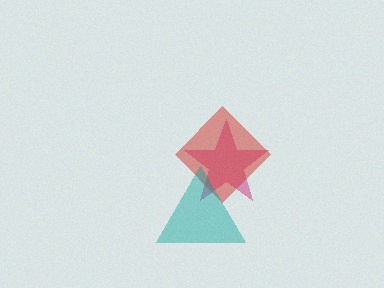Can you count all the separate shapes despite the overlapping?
Yes, there are 3 separate shapes.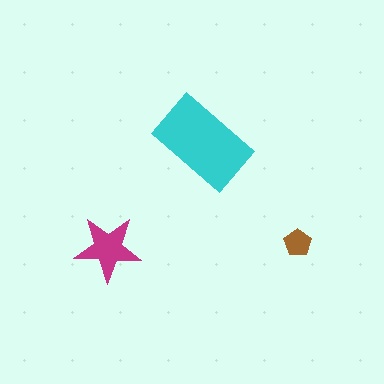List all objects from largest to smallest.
The cyan rectangle, the magenta star, the brown pentagon.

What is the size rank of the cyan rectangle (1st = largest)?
1st.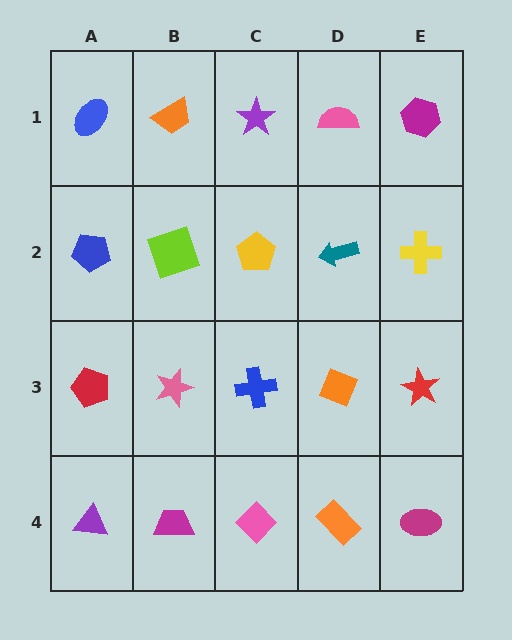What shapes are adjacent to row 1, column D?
A teal arrow (row 2, column D), a purple star (row 1, column C), a magenta hexagon (row 1, column E).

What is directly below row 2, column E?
A red star.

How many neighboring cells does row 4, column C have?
3.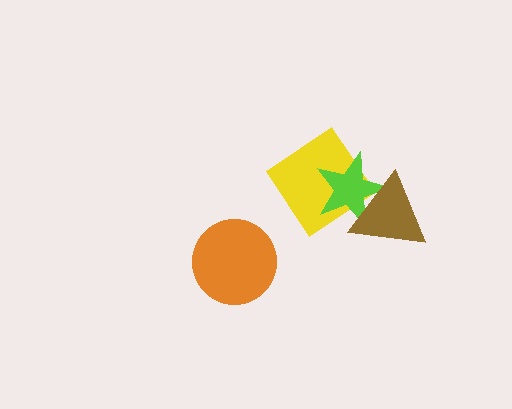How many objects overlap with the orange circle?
0 objects overlap with the orange circle.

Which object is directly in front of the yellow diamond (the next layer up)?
The lime star is directly in front of the yellow diamond.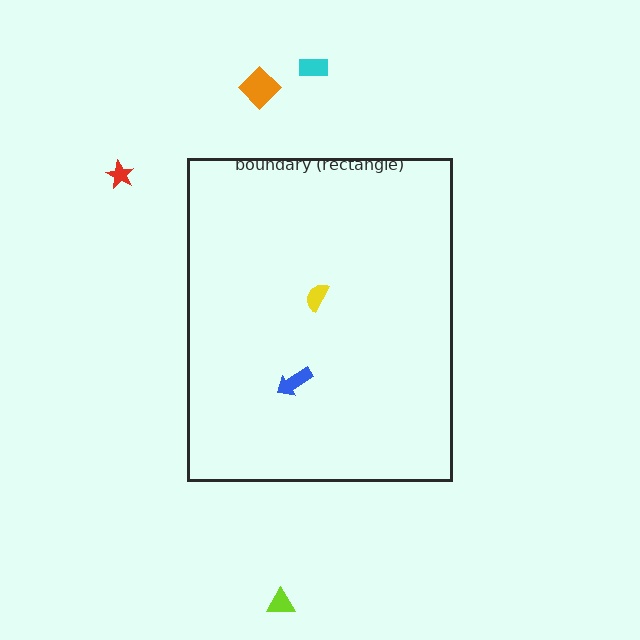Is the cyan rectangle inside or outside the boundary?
Outside.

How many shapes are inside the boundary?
2 inside, 4 outside.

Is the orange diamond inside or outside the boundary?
Outside.